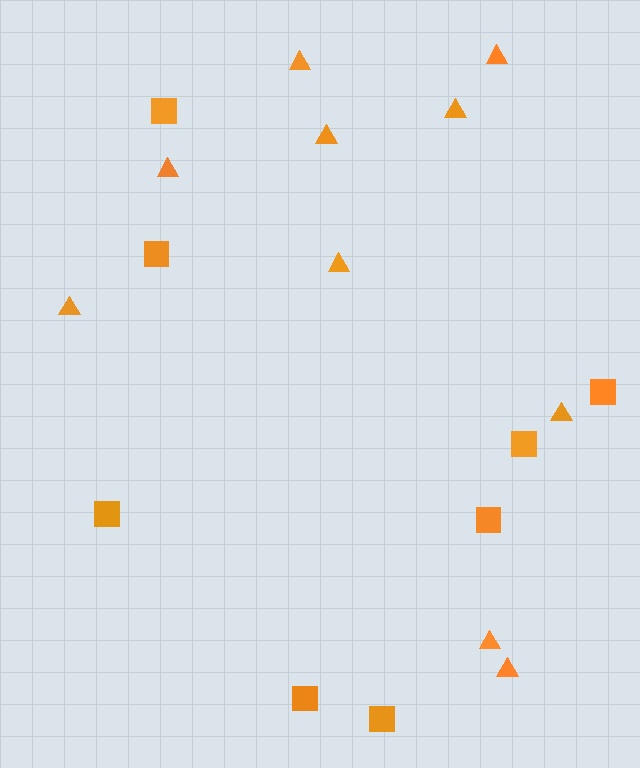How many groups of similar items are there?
There are 2 groups: one group of triangles (10) and one group of squares (8).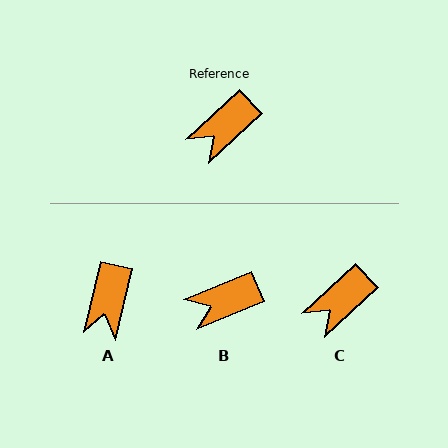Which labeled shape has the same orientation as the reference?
C.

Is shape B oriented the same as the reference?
No, it is off by about 20 degrees.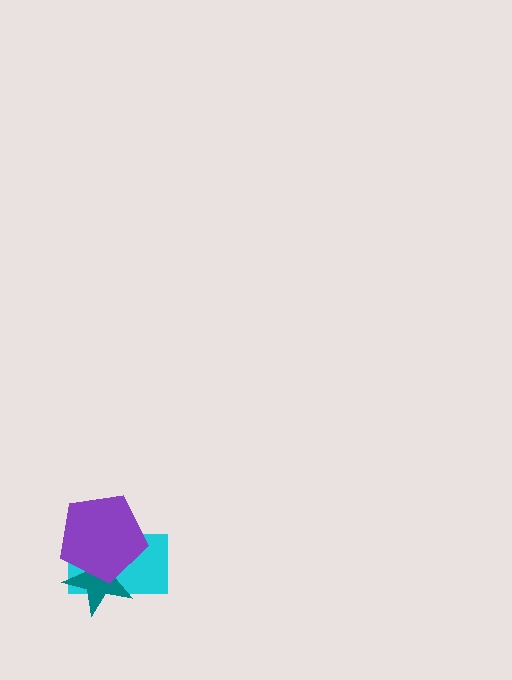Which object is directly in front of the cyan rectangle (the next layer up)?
The teal star is directly in front of the cyan rectangle.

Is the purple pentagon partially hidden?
No, no other shape covers it.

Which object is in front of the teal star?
The purple pentagon is in front of the teal star.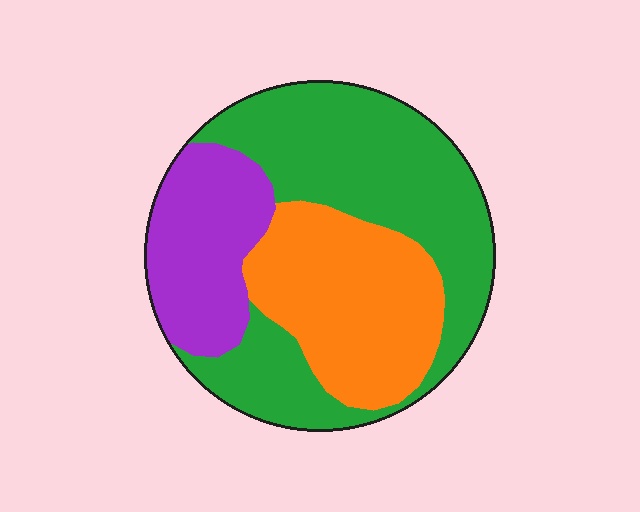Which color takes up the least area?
Purple, at roughly 20%.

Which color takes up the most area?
Green, at roughly 50%.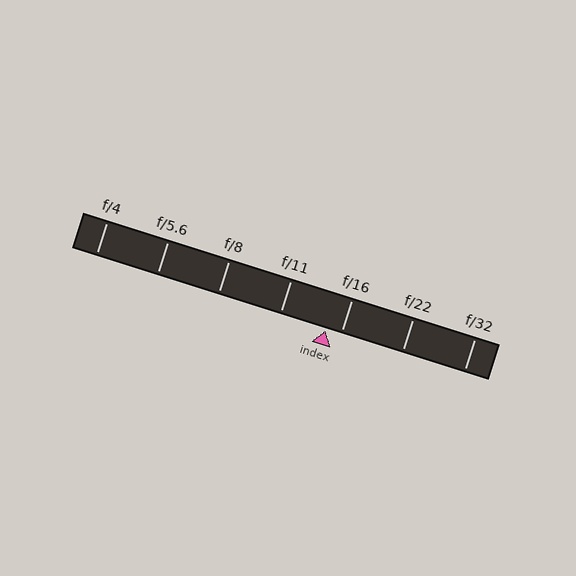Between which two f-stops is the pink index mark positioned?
The index mark is between f/11 and f/16.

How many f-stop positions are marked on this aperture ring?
There are 7 f-stop positions marked.